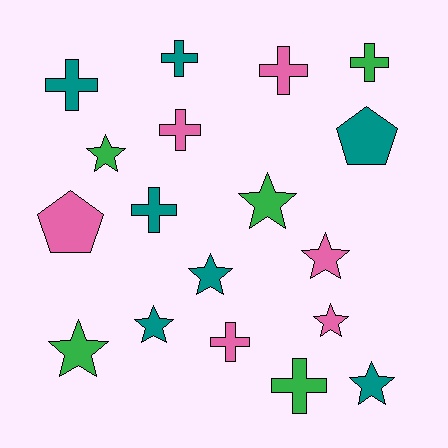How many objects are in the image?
There are 18 objects.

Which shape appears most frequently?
Star, with 8 objects.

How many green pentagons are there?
There are no green pentagons.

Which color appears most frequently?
Teal, with 7 objects.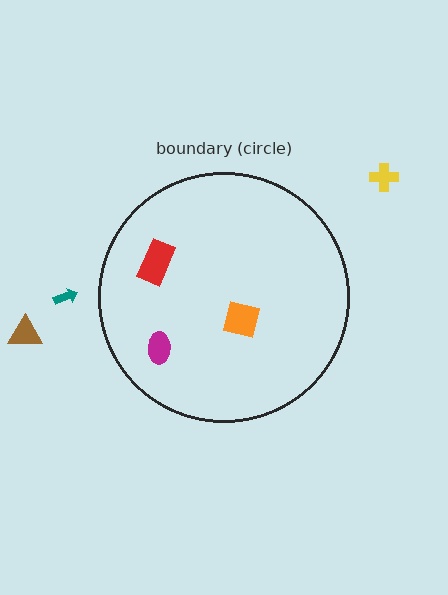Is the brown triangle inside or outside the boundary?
Outside.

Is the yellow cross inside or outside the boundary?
Outside.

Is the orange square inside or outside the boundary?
Inside.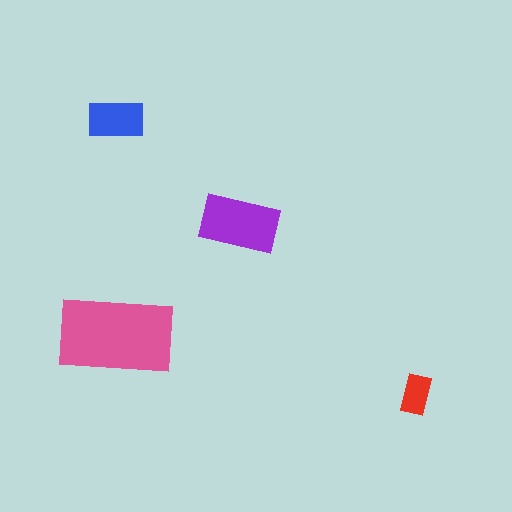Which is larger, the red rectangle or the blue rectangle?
The blue one.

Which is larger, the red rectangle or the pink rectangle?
The pink one.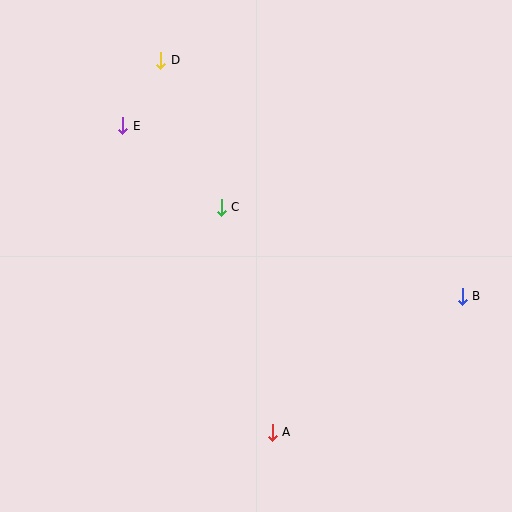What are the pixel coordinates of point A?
Point A is at (272, 432).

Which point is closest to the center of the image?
Point C at (221, 207) is closest to the center.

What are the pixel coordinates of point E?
Point E is at (123, 126).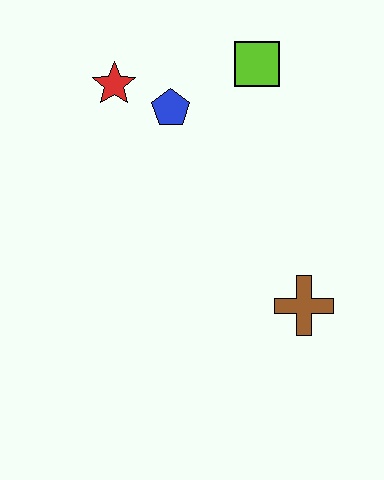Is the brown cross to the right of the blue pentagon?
Yes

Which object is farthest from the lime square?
The brown cross is farthest from the lime square.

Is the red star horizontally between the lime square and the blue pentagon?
No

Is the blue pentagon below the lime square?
Yes